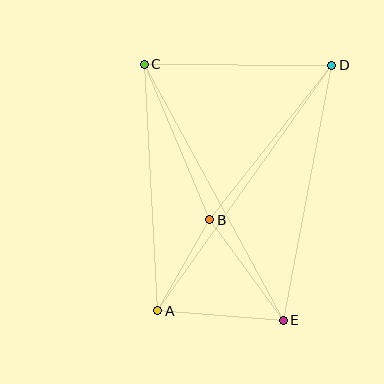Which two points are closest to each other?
Points A and B are closest to each other.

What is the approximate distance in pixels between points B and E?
The distance between B and E is approximately 125 pixels.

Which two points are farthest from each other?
Points A and D are farthest from each other.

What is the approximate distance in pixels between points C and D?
The distance between C and D is approximately 188 pixels.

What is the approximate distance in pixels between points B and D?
The distance between B and D is approximately 197 pixels.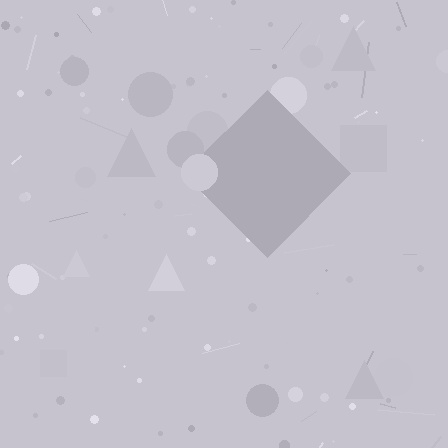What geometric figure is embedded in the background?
A diamond is embedded in the background.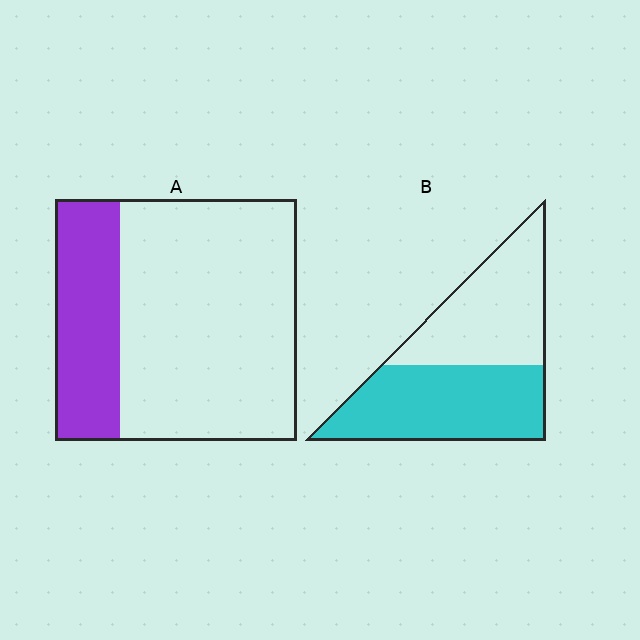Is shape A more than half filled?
No.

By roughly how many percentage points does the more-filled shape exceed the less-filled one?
By roughly 25 percentage points (B over A).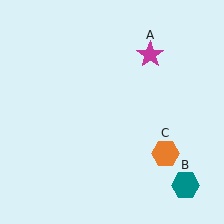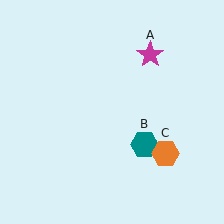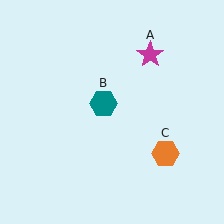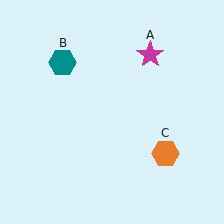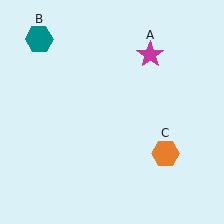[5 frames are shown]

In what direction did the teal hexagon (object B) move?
The teal hexagon (object B) moved up and to the left.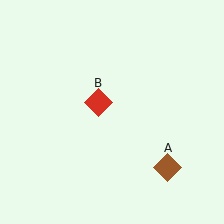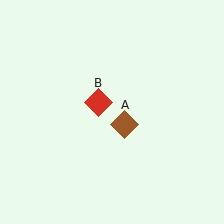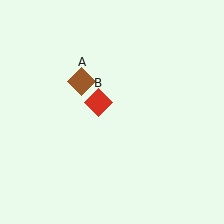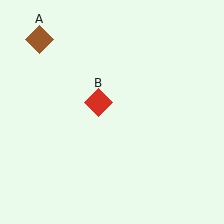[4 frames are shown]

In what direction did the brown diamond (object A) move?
The brown diamond (object A) moved up and to the left.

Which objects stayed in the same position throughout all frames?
Red diamond (object B) remained stationary.